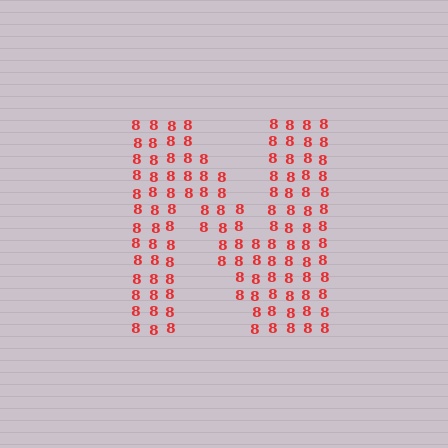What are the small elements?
The small elements are digit 8's.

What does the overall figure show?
The overall figure shows the letter N.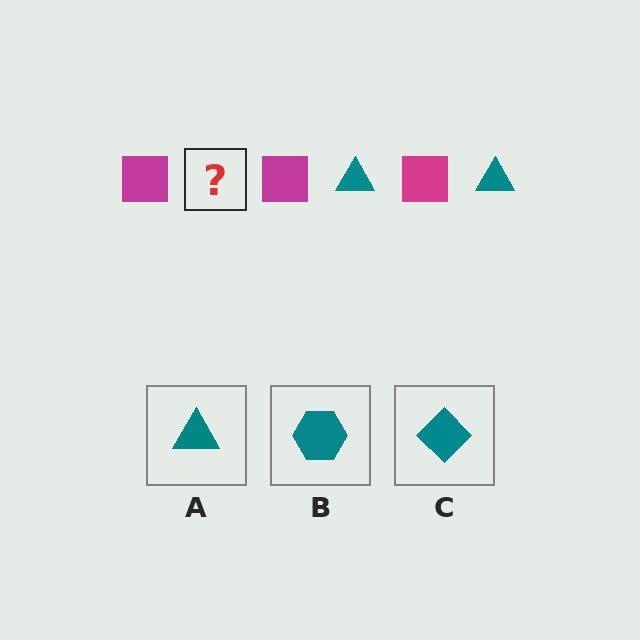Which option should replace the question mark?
Option A.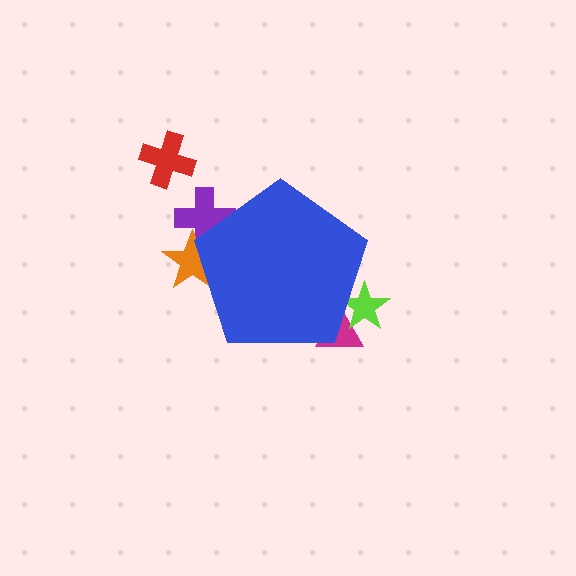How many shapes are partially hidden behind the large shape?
4 shapes are partially hidden.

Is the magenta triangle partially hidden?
Yes, the magenta triangle is partially hidden behind the blue pentagon.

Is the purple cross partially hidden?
Yes, the purple cross is partially hidden behind the blue pentagon.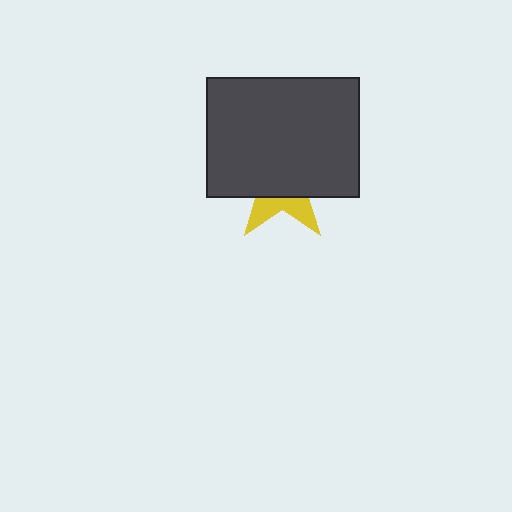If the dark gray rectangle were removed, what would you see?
You would see the complete yellow star.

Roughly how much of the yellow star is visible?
A small part of it is visible (roughly 30%).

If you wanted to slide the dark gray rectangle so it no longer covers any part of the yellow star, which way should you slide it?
Slide it up — that is the most direct way to separate the two shapes.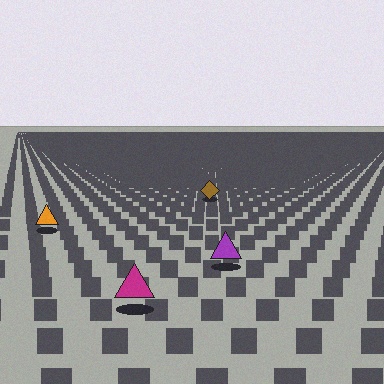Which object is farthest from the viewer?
The brown diamond is farthest from the viewer. It appears smaller and the ground texture around it is denser.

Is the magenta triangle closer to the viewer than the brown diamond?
Yes. The magenta triangle is closer — you can tell from the texture gradient: the ground texture is coarser near it.